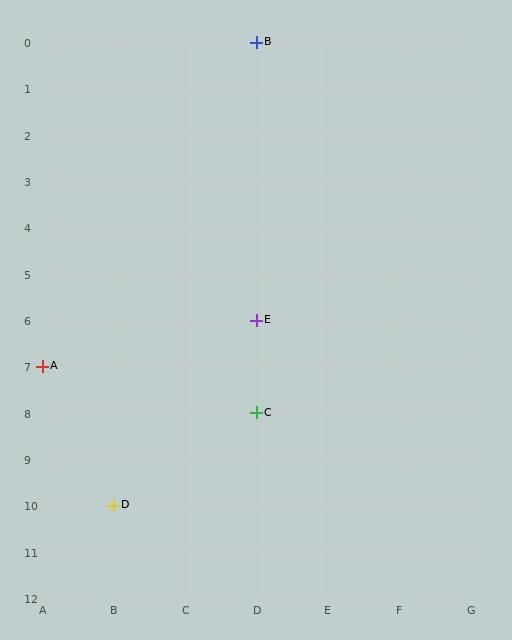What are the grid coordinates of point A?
Point A is at grid coordinates (A, 7).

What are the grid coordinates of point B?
Point B is at grid coordinates (D, 0).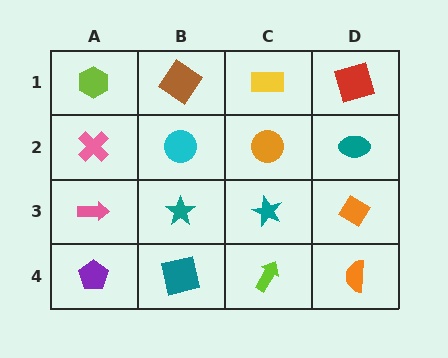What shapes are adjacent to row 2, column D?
A red square (row 1, column D), an orange diamond (row 3, column D), an orange circle (row 2, column C).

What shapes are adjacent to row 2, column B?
A brown diamond (row 1, column B), a teal star (row 3, column B), a pink cross (row 2, column A), an orange circle (row 2, column C).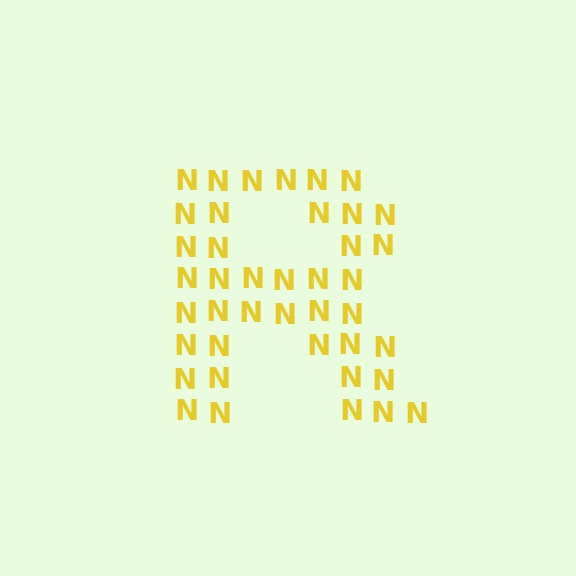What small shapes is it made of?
It is made of small letter N's.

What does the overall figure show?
The overall figure shows the letter R.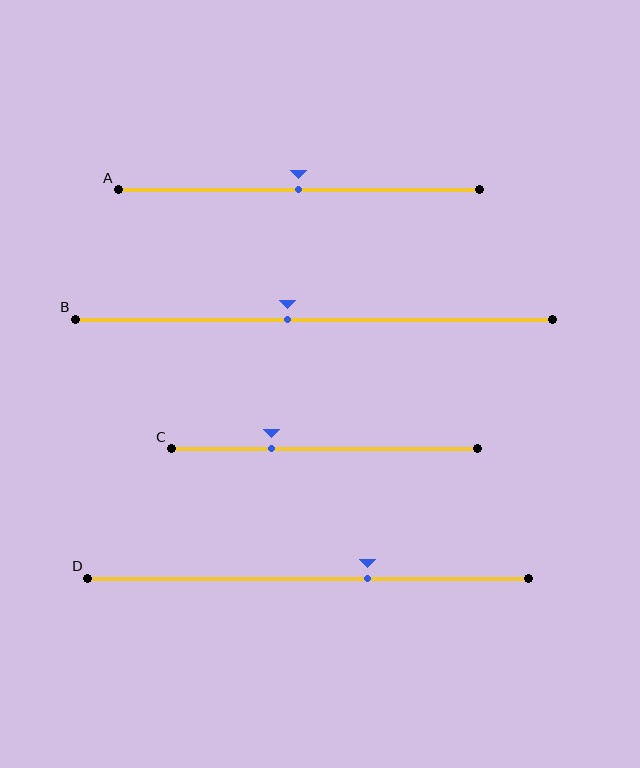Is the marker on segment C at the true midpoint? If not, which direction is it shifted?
No, the marker on segment C is shifted to the left by about 17% of the segment length.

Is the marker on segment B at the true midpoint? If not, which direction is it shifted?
No, the marker on segment B is shifted to the left by about 6% of the segment length.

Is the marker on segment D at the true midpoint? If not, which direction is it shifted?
No, the marker on segment D is shifted to the right by about 14% of the segment length.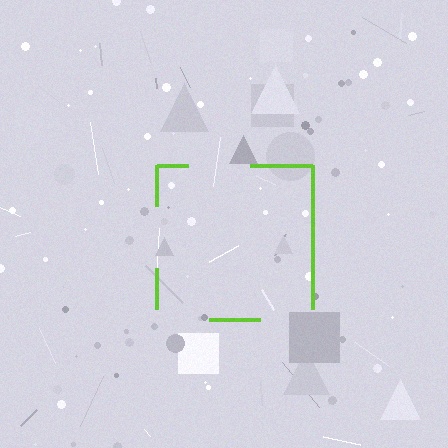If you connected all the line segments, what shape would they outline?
They would outline a square.